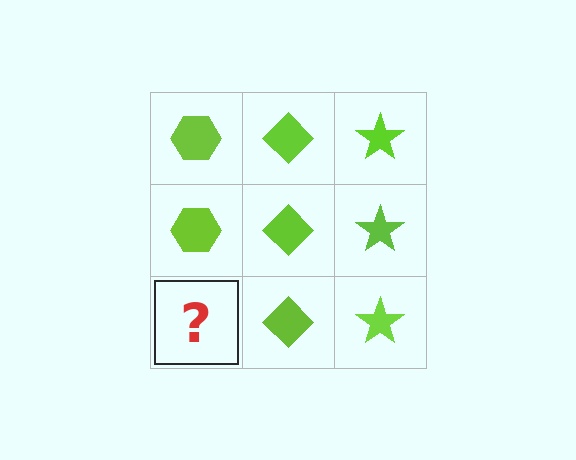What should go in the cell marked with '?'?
The missing cell should contain a lime hexagon.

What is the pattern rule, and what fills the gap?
The rule is that each column has a consistent shape. The gap should be filled with a lime hexagon.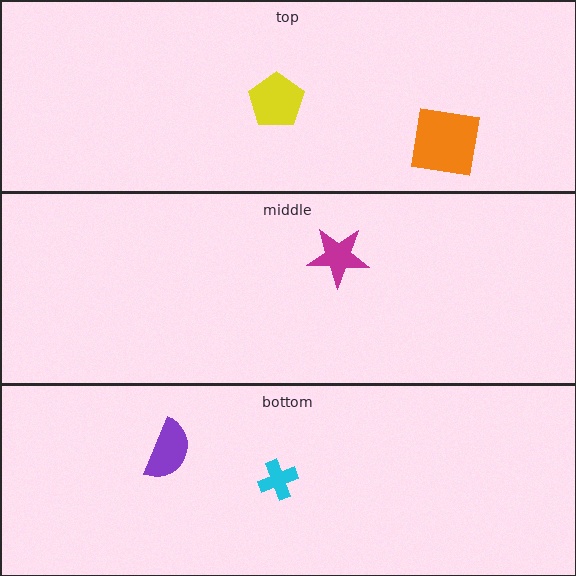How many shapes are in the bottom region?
2.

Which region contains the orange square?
The top region.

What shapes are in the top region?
The yellow pentagon, the orange square.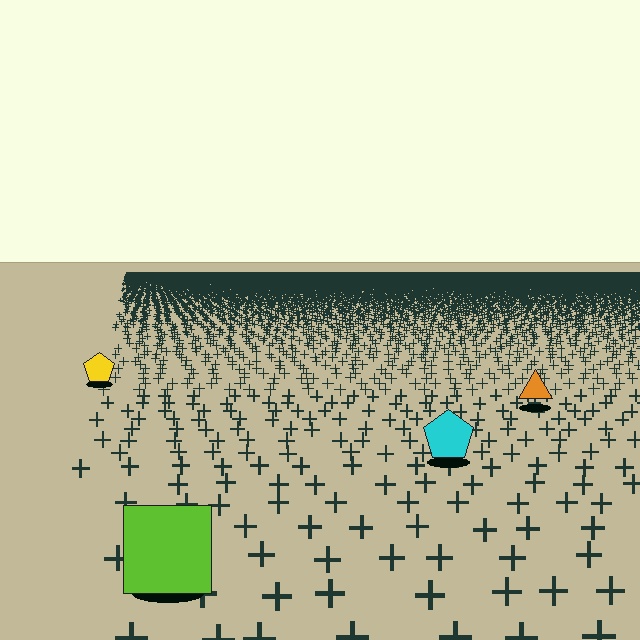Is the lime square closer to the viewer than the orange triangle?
Yes. The lime square is closer — you can tell from the texture gradient: the ground texture is coarser near it.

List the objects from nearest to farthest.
From nearest to farthest: the lime square, the cyan pentagon, the orange triangle, the yellow pentagon.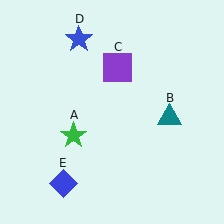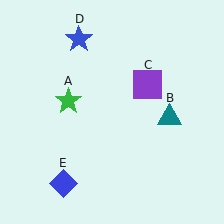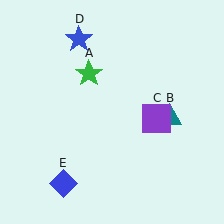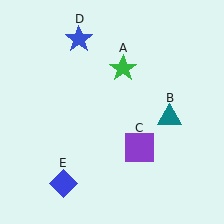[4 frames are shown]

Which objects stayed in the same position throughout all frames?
Teal triangle (object B) and blue star (object D) and blue diamond (object E) remained stationary.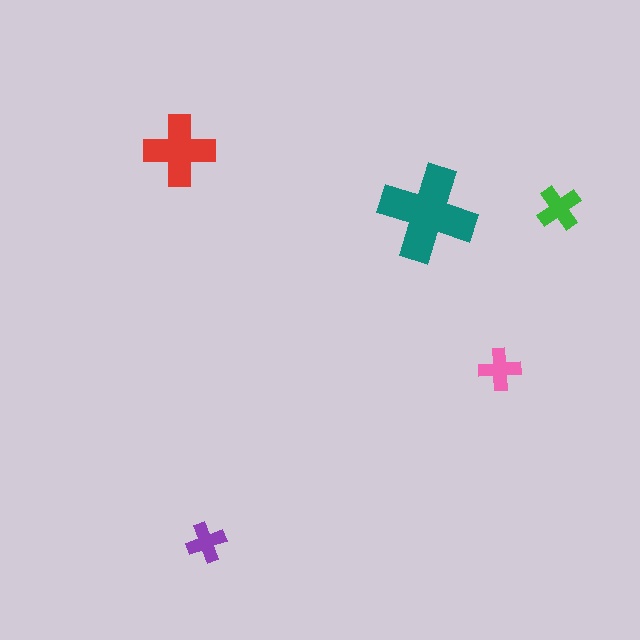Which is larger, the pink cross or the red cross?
The red one.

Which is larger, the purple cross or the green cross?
The green one.